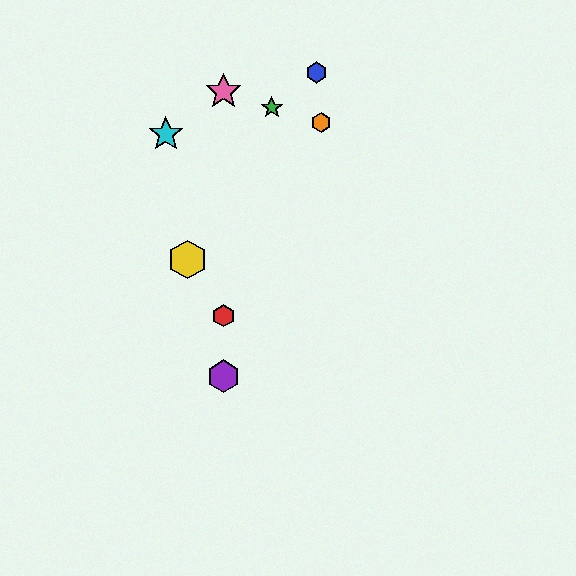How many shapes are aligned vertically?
3 shapes (the red hexagon, the purple hexagon, the pink star) are aligned vertically.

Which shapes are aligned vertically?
The red hexagon, the purple hexagon, the pink star are aligned vertically.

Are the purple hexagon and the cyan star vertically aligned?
No, the purple hexagon is at x≈224 and the cyan star is at x≈166.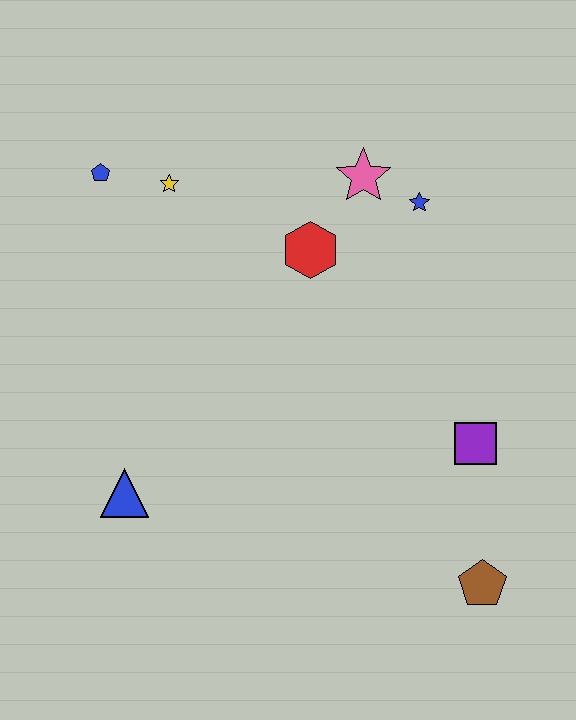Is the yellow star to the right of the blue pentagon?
Yes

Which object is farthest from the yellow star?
The brown pentagon is farthest from the yellow star.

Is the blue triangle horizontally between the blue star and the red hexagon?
No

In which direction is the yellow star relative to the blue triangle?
The yellow star is above the blue triangle.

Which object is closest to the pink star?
The blue star is closest to the pink star.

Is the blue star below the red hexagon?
No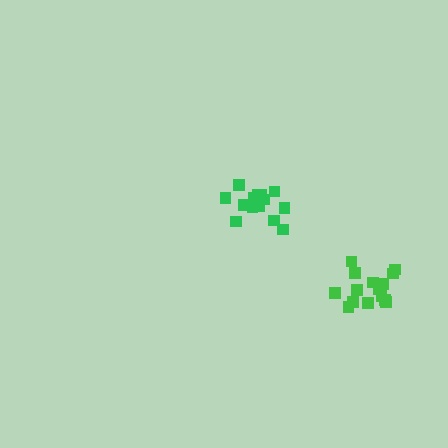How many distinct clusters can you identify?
There are 2 distinct clusters.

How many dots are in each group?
Group 1: 16 dots, Group 2: 15 dots (31 total).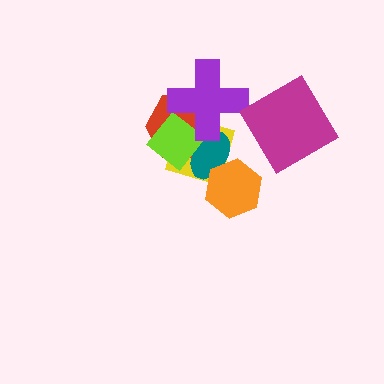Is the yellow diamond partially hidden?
Yes, it is partially covered by another shape.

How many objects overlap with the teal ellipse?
5 objects overlap with the teal ellipse.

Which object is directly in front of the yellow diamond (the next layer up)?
The red hexagon is directly in front of the yellow diamond.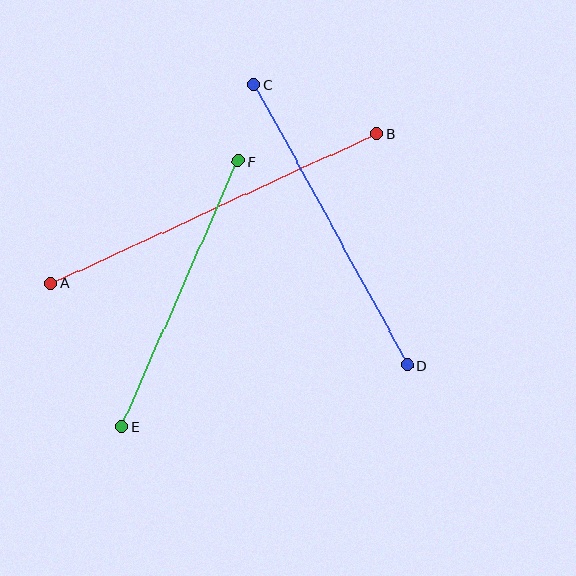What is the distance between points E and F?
The distance is approximately 290 pixels.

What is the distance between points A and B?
The distance is approximately 359 pixels.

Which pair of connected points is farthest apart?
Points A and B are farthest apart.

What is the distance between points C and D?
The distance is approximately 320 pixels.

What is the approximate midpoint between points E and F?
The midpoint is at approximately (180, 294) pixels.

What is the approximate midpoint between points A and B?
The midpoint is at approximately (214, 209) pixels.